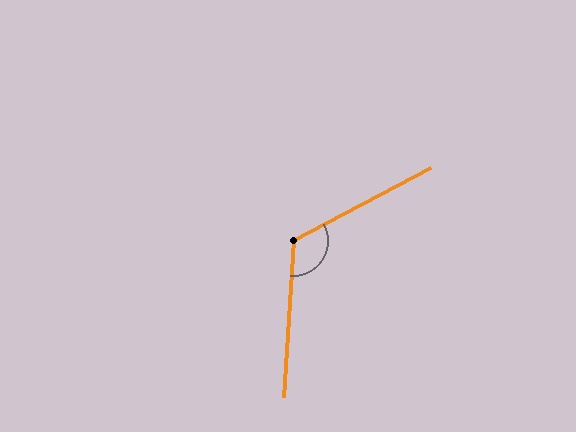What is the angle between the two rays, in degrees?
Approximately 121 degrees.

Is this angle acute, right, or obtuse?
It is obtuse.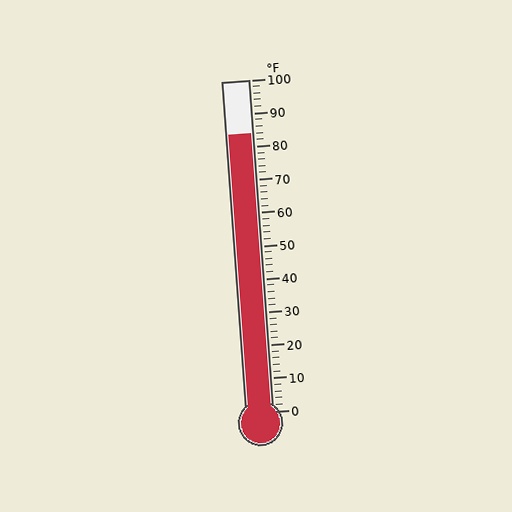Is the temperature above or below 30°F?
The temperature is above 30°F.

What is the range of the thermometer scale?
The thermometer scale ranges from 0°F to 100°F.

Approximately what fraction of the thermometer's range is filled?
The thermometer is filled to approximately 85% of its range.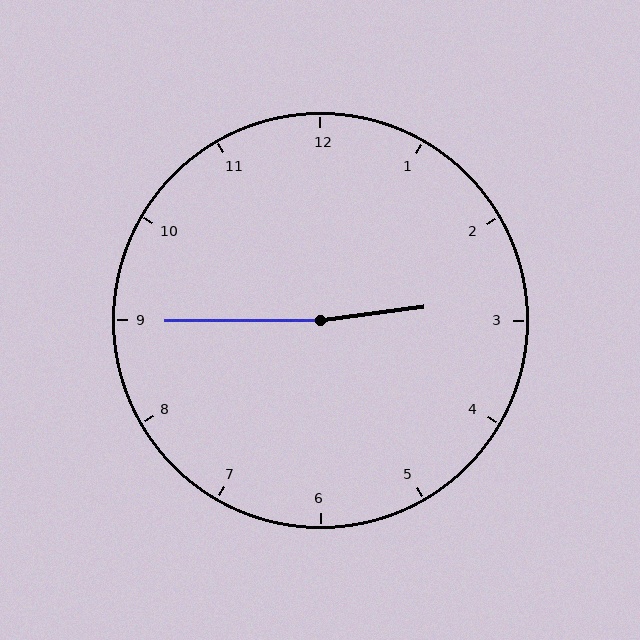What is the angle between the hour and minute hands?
Approximately 172 degrees.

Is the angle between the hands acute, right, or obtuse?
It is obtuse.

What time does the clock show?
2:45.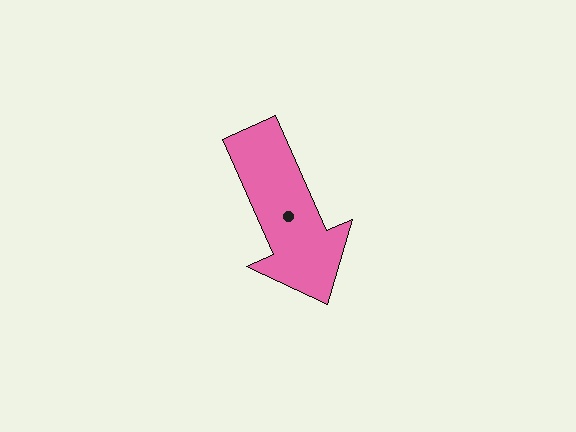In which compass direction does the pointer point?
Southeast.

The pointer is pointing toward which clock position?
Roughly 5 o'clock.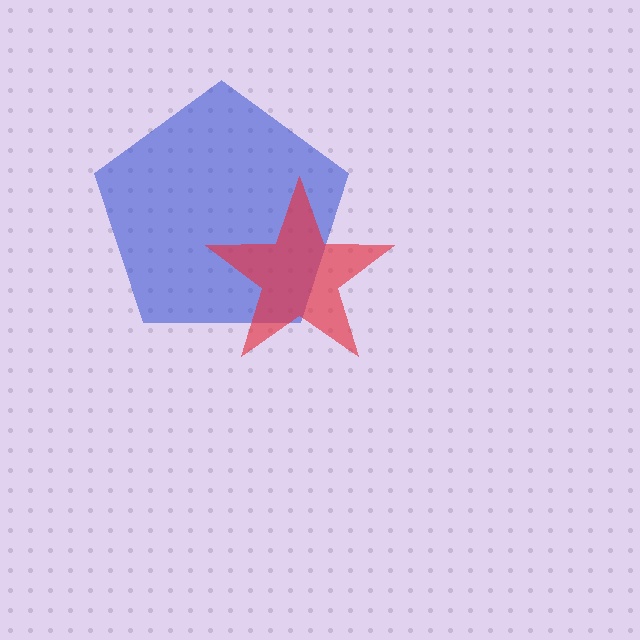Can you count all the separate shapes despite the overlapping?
Yes, there are 2 separate shapes.